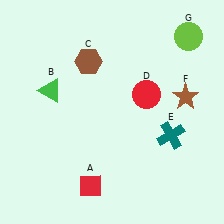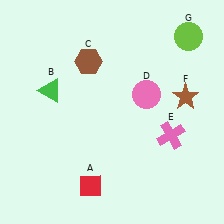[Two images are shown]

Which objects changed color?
D changed from red to pink. E changed from teal to pink.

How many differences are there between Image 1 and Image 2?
There are 2 differences between the two images.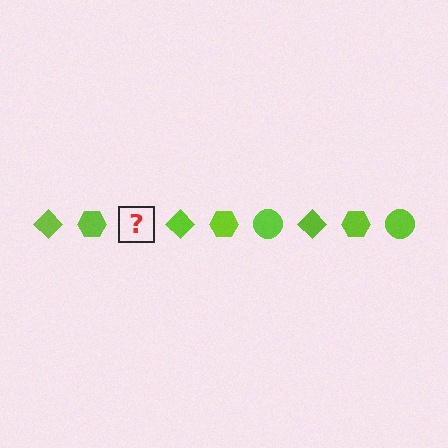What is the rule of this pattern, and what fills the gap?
The rule is that the pattern cycles through diamond, hexagon, circle shapes in lime. The gap should be filled with a lime circle.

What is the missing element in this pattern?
The missing element is a lime circle.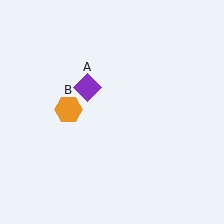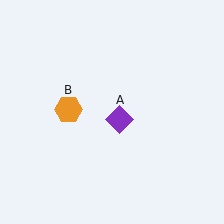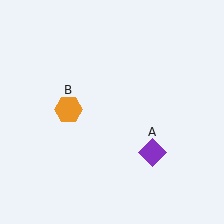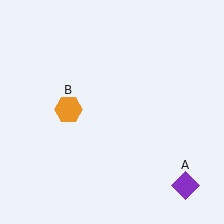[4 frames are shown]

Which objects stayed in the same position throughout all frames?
Orange hexagon (object B) remained stationary.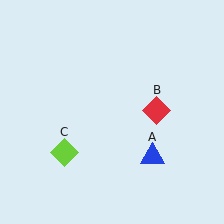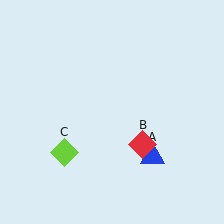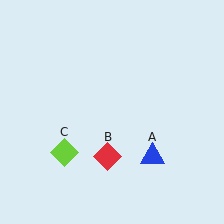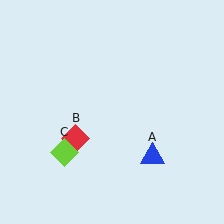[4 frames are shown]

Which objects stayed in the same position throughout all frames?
Blue triangle (object A) and lime diamond (object C) remained stationary.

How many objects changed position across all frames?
1 object changed position: red diamond (object B).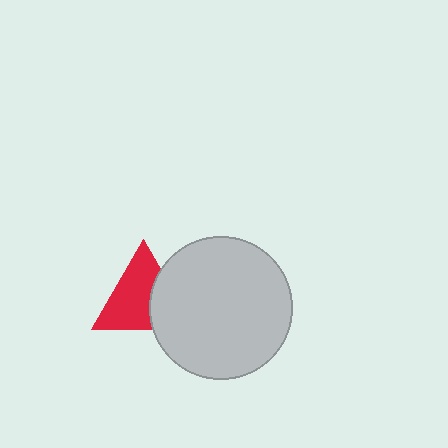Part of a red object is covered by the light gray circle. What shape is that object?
It is a triangle.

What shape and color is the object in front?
The object in front is a light gray circle.